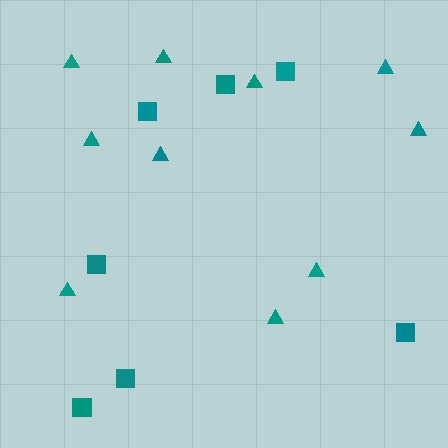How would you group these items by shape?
There are 2 groups: one group of triangles (10) and one group of squares (7).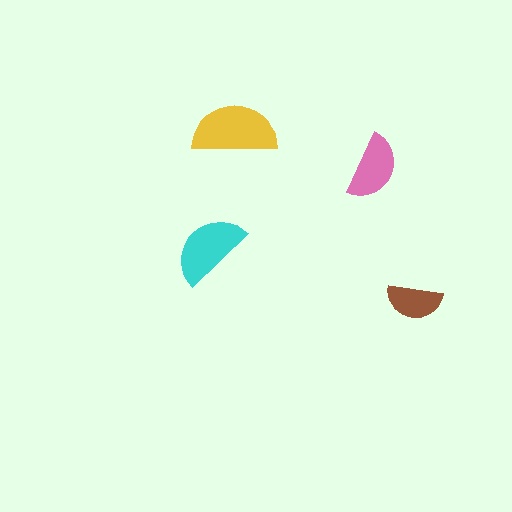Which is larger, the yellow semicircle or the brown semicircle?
The yellow one.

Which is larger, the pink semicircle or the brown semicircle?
The pink one.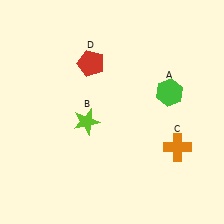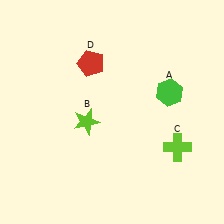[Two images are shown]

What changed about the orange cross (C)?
In Image 1, C is orange. In Image 2, it changed to lime.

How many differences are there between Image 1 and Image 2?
There is 1 difference between the two images.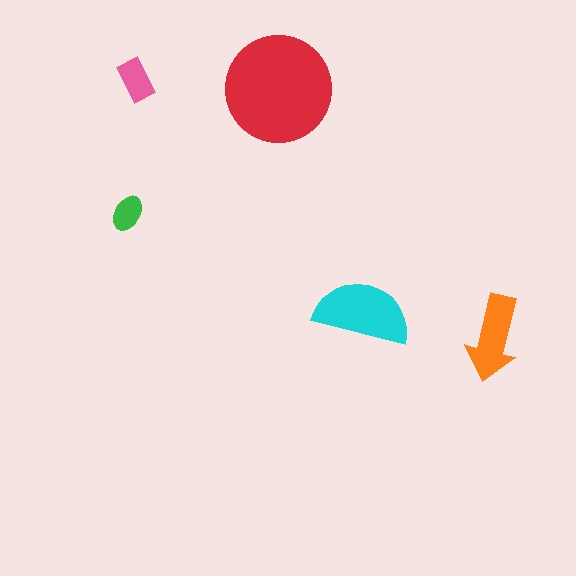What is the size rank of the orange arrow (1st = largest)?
3rd.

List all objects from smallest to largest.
The green ellipse, the pink rectangle, the orange arrow, the cyan semicircle, the red circle.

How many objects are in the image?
There are 5 objects in the image.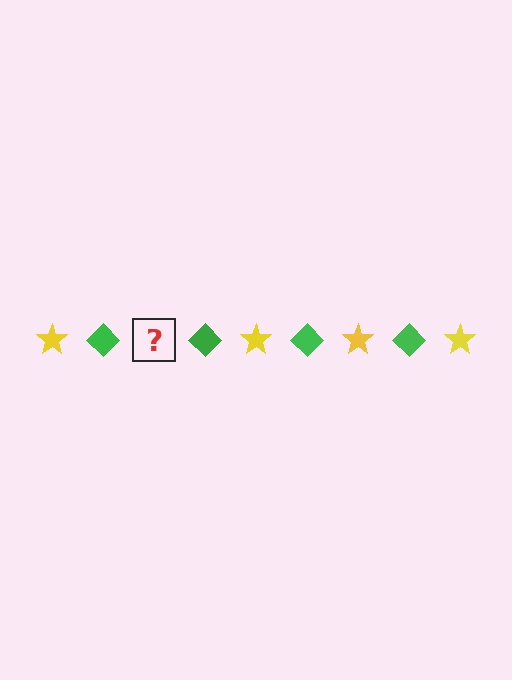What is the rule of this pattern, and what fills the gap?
The rule is that the pattern alternates between yellow star and green diamond. The gap should be filled with a yellow star.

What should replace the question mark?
The question mark should be replaced with a yellow star.